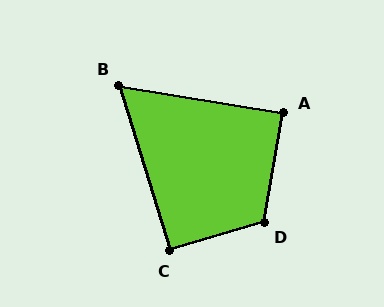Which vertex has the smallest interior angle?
B, at approximately 64 degrees.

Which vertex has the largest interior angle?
D, at approximately 116 degrees.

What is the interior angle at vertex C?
Approximately 90 degrees (approximately right).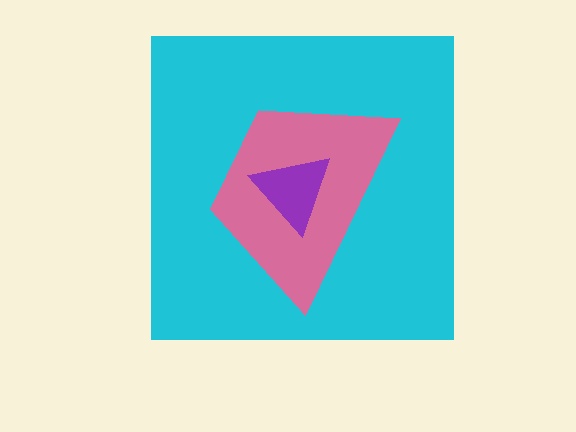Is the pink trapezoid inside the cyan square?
Yes.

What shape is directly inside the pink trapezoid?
The purple triangle.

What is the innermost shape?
The purple triangle.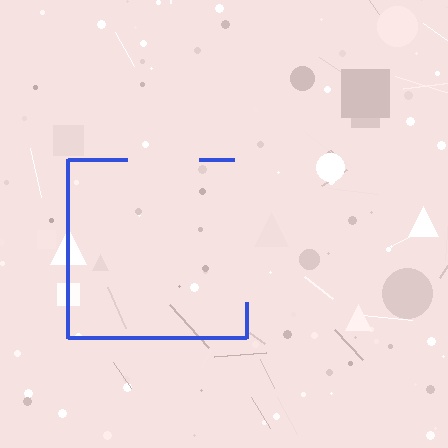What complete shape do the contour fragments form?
The contour fragments form a square.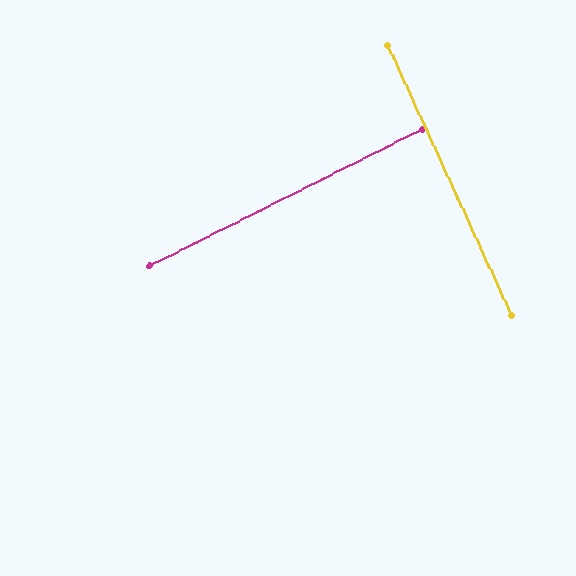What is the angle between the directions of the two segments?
Approximately 88 degrees.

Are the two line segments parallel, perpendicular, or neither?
Perpendicular — they meet at approximately 88°.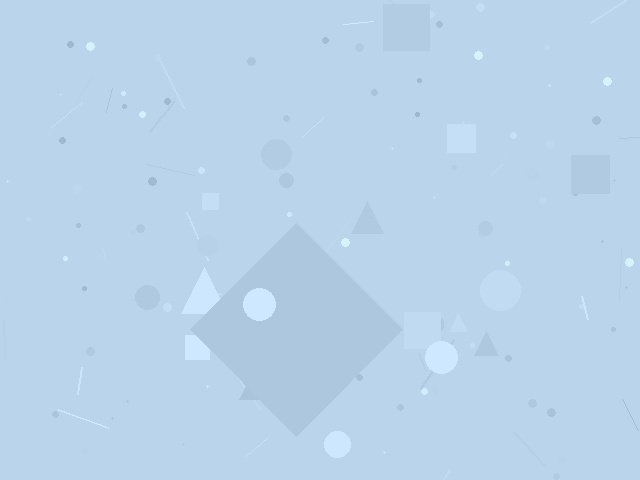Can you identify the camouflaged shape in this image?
The camouflaged shape is a diamond.